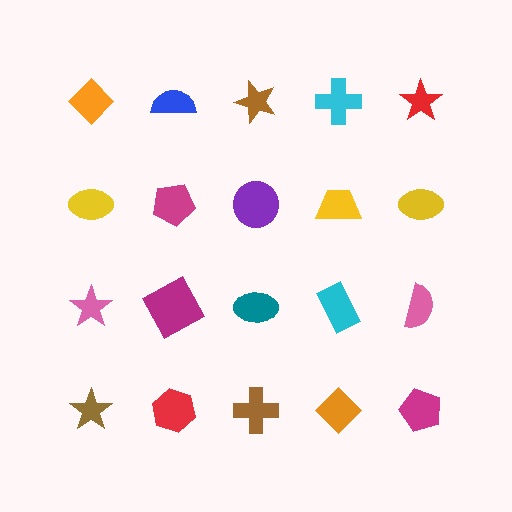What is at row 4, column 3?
A brown cross.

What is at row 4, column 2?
A red hexagon.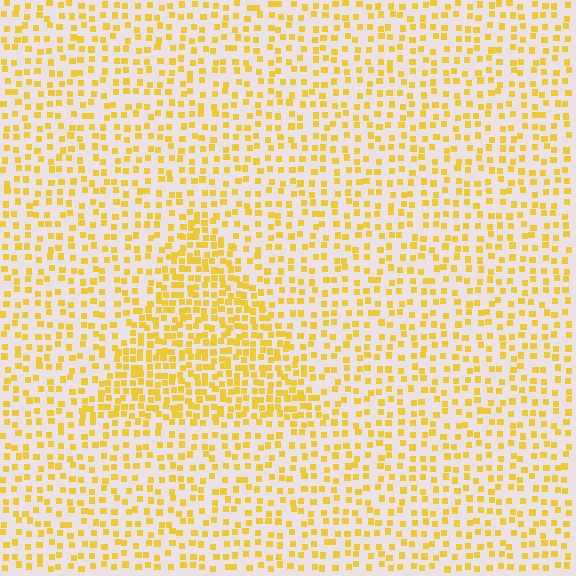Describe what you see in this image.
The image contains small yellow elements arranged at two different densities. A triangle-shaped region is visible where the elements are more densely packed than the surrounding area.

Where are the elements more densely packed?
The elements are more densely packed inside the triangle boundary.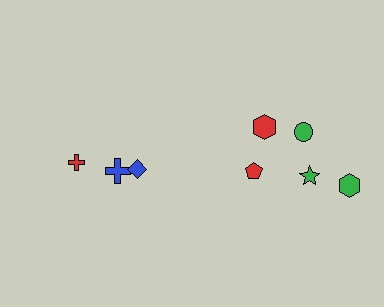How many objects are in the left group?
There are 3 objects.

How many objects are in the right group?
There are 5 objects.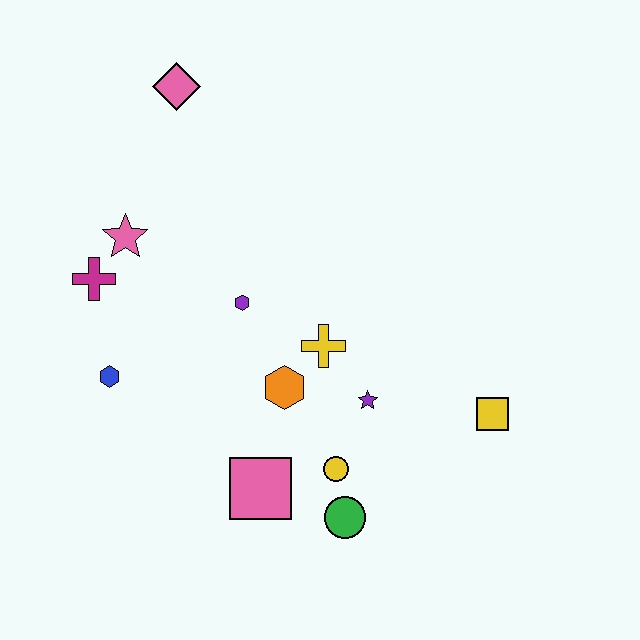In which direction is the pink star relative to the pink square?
The pink star is above the pink square.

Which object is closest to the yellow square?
The purple star is closest to the yellow square.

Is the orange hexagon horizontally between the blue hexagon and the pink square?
No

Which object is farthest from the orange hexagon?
The pink diamond is farthest from the orange hexagon.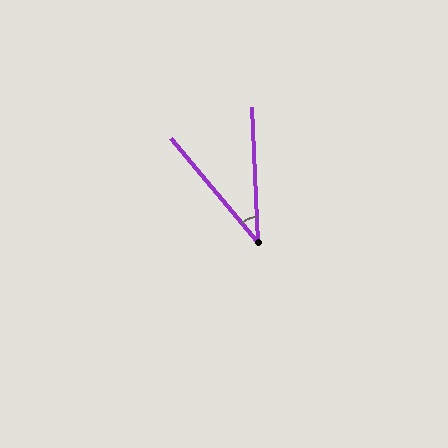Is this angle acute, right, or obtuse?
It is acute.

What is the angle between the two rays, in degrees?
Approximately 37 degrees.